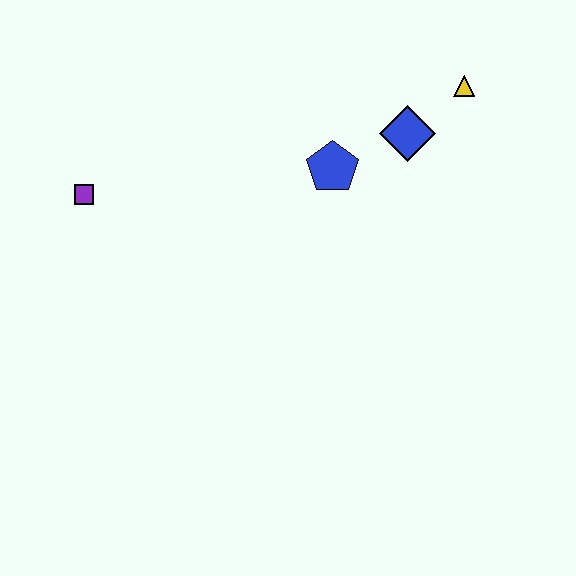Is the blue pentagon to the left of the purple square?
No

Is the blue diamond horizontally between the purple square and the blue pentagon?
No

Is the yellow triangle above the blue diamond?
Yes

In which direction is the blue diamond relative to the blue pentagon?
The blue diamond is to the right of the blue pentagon.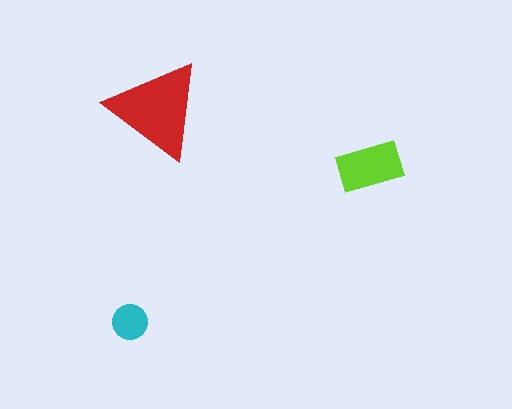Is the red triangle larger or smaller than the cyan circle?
Larger.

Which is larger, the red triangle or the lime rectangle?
The red triangle.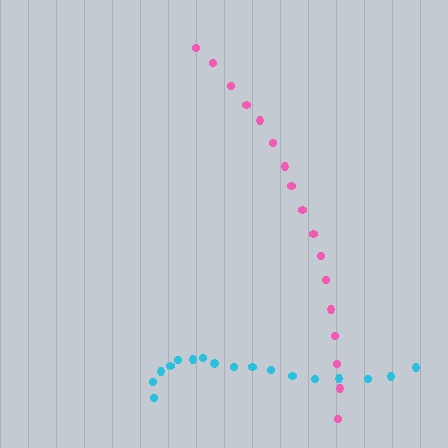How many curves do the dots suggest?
There are 2 distinct paths.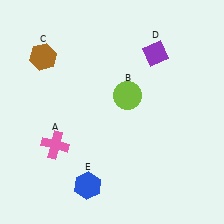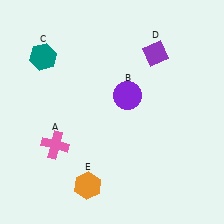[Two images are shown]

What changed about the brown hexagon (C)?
In Image 1, C is brown. In Image 2, it changed to teal.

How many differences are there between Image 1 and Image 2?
There are 3 differences between the two images.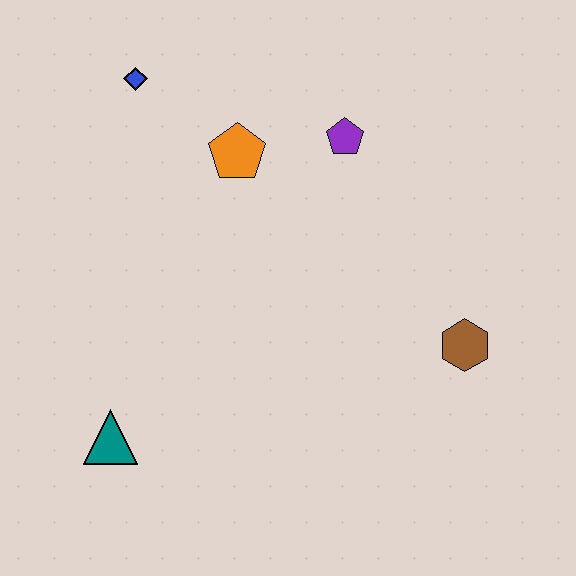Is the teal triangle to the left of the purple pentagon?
Yes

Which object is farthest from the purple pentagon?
The teal triangle is farthest from the purple pentagon.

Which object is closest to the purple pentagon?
The orange pentagon is closest to the purple pentagon.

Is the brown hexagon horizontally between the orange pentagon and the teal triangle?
No